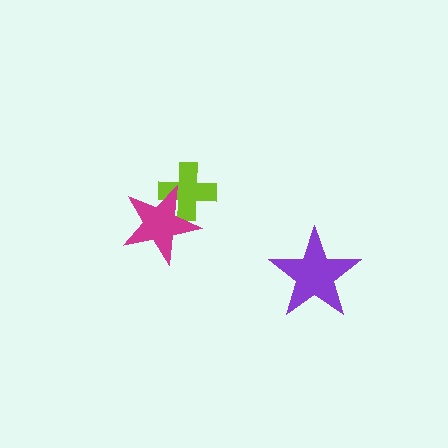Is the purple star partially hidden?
No, no other shape covers it.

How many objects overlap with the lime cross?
1 object overlaps with the lime cross.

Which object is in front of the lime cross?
The magenta star is in front of the lime cross.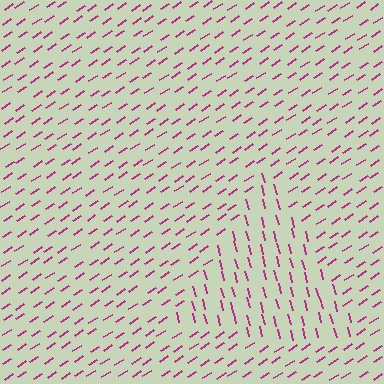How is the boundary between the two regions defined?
The boundary is defined purely by a change in line orientation (approximately 70 degrees difference). All lines are the same color and thickness.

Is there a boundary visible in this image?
Yes, there is a texture boundary formed by a change in line orientation.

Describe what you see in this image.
The image is filled with small magenta line segments. A triangle region in the image has lines oriented differently from the surrounding lines, creating a visible texture boundary.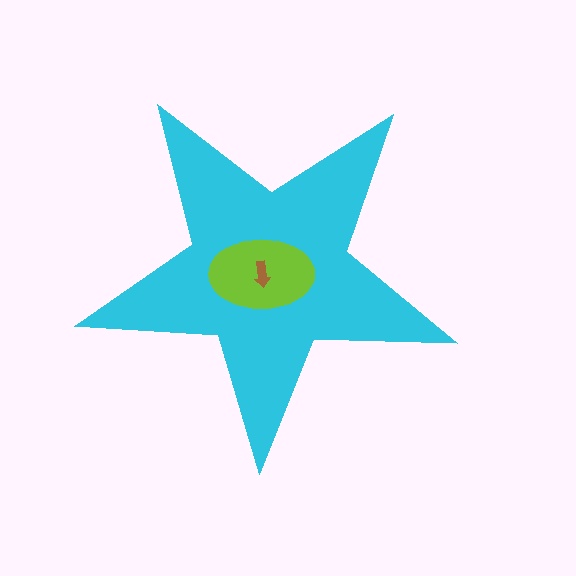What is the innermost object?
The brown arrow.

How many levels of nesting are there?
3.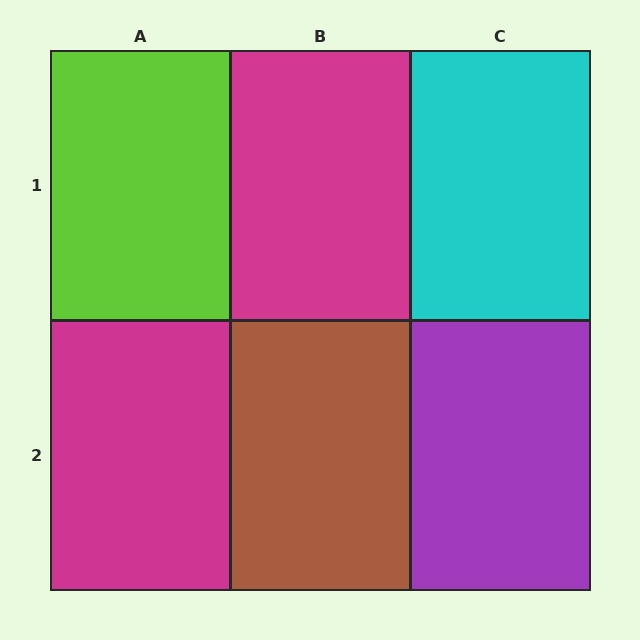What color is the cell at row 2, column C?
Purple.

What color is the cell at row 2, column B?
Brown.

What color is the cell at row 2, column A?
Magenta.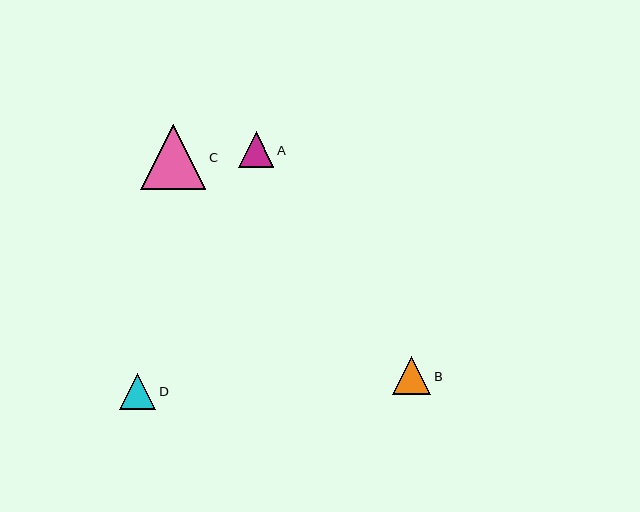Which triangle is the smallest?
Triangle A is the smallest with a size of approximately 36 pixels.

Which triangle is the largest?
Triangle C is the largest with a size of approximately 65 pixels.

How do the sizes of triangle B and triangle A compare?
Triangle B and triangle A are approximately the same size.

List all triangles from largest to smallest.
From largest to smallest: C, B, D, A.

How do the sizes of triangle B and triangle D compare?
Triangle B and triangle D are approximately the same size.